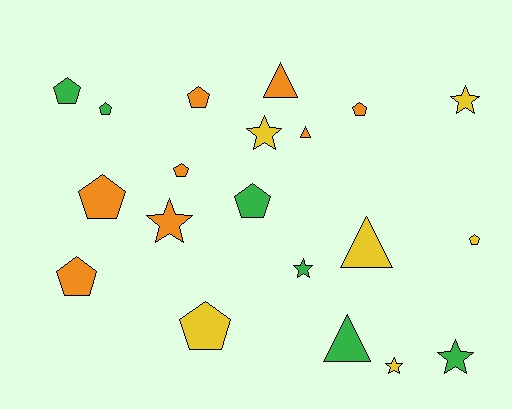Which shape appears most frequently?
Pentagon, with 10 objects.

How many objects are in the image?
There are 20 objects.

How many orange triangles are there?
There are 2 orange triangles.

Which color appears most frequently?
Orange, with 8 objects.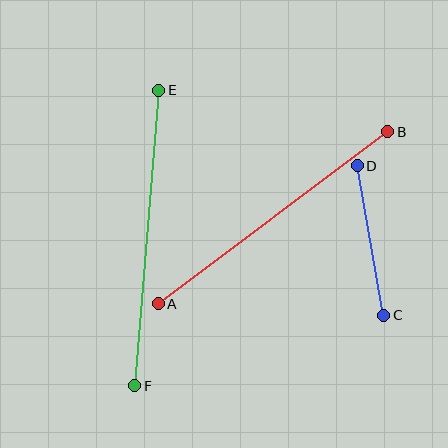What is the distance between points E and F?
The distance is approximately 297 pixels.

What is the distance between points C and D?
The distance is approximately 152 pixels.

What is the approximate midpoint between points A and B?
The midpoint is at approximately (273, 218) pixels.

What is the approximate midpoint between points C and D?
The midpoint is at approximately (370, 240) pixels.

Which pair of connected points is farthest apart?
Points E and F are farthest apart.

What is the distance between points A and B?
The distance is approximately 287 pixels.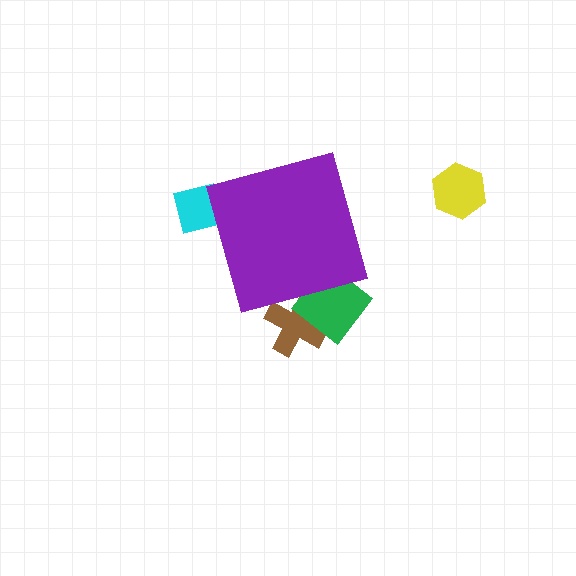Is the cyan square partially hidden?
Yes, the cyan square is partially hidden behind the purple diamond.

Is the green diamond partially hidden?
Yes, the green diamond is partially hidden behind the purple diamond.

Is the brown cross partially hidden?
Yes, the brown cross is partially hidden behind the purple diamond.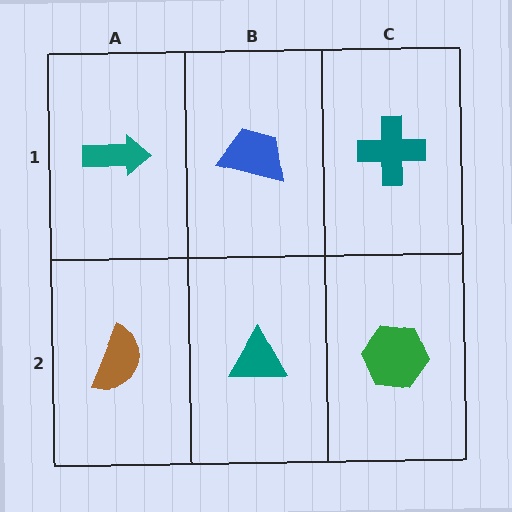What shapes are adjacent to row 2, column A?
A teal arrow (row 1, column A), a teal triangle (row 2, column B).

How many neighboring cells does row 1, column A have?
2.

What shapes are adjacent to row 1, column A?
A brown semicircle (row 2, column A), a blue trapezoid (row 1, column B).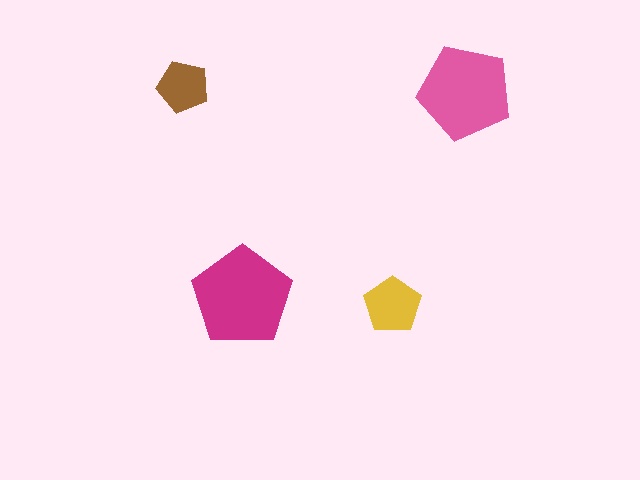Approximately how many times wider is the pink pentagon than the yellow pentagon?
About 1.5 times wider.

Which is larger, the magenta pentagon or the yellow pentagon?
The magenta one.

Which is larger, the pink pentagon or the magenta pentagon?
The magenta one.